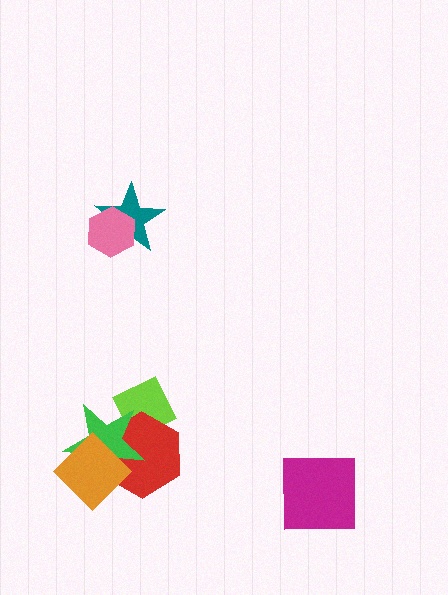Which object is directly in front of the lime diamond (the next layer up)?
The red hexagon is directly in front of the lime diamond.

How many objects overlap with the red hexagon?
3 objects overlap with the red hexagon.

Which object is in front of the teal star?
The pink hexagon is in front of the teal star.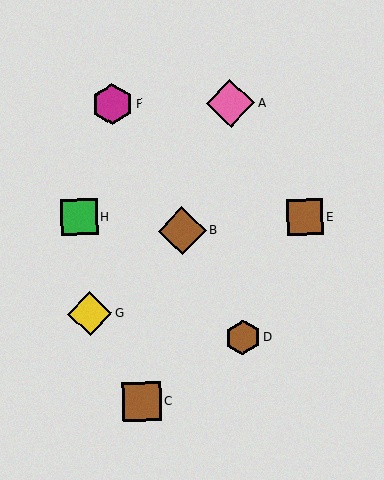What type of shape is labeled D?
Shape D is a brown hexagon.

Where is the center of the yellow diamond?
The center of the yellow diamond is at (90, 314).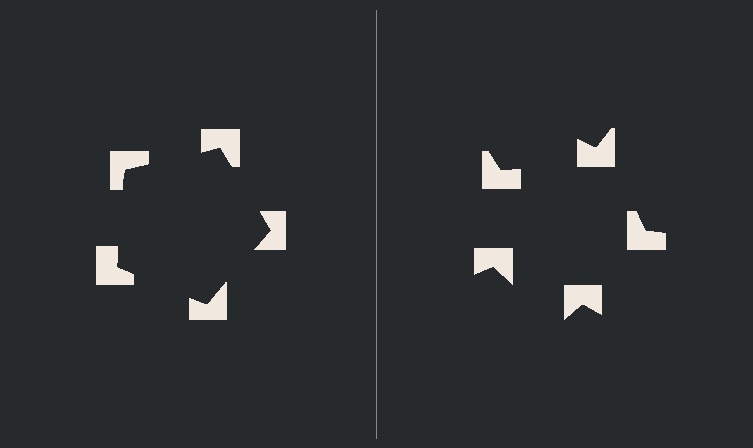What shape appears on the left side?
An illusory pentagon.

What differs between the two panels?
The notched squares are positioned identically on both sides; only the wedge orientations differ. On the left they align to a pentagon; on the right they are misaligned.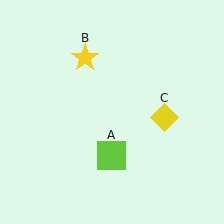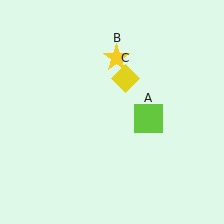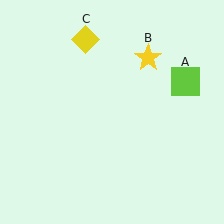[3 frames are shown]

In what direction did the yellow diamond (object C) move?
The yellow diamond (object C) moved up and to the left.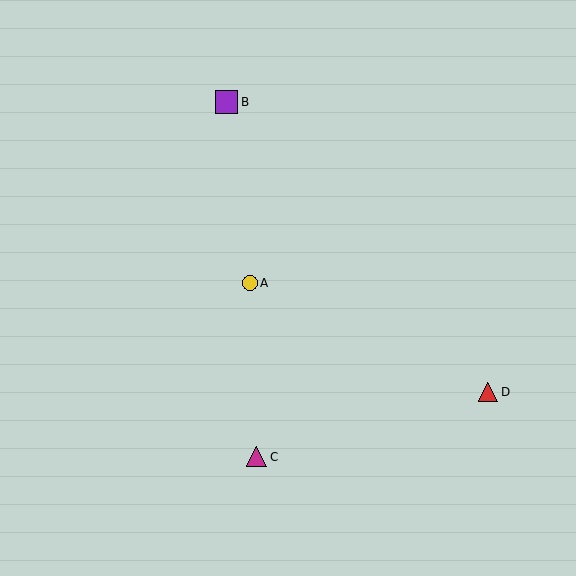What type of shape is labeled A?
Shape A is a yellow circle.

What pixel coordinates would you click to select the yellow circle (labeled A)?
Click at (250, 283) to select the yellow circle A.